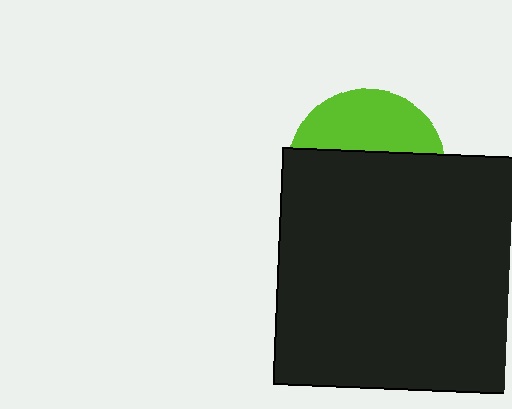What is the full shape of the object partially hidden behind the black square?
The partially hidden object is a lime circle.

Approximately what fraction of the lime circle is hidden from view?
Roughly 64% of the lime circle is hidden behind the black square.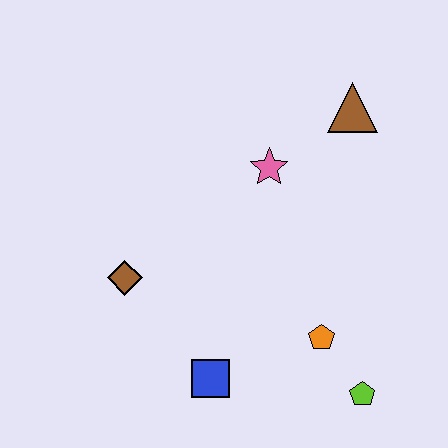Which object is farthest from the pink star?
The lime pentagon is farthest from the pink star.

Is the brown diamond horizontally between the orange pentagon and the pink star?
No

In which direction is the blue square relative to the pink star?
The blue square is below the pink star.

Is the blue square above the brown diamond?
No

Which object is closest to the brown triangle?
The pink star is closest to the brown triangle.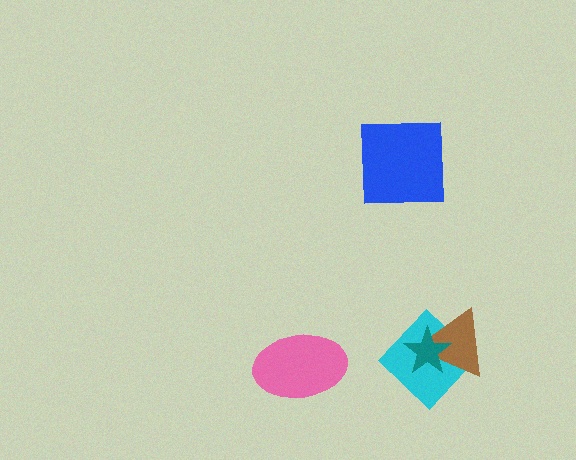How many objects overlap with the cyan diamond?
2 objects overlap with the cyan diamond.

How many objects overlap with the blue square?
0 objects overlap with the blue square.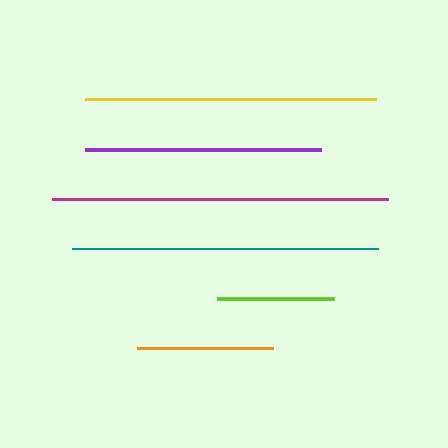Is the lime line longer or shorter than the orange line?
The orange line is longer than the lime line.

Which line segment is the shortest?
The lime line is the shortest at approximately 116 pixels.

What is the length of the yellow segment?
The yellow segment is approximately 291 pixels long.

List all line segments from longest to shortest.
From longest to shortest: magenta, teal, yellow, purple, orange, lime.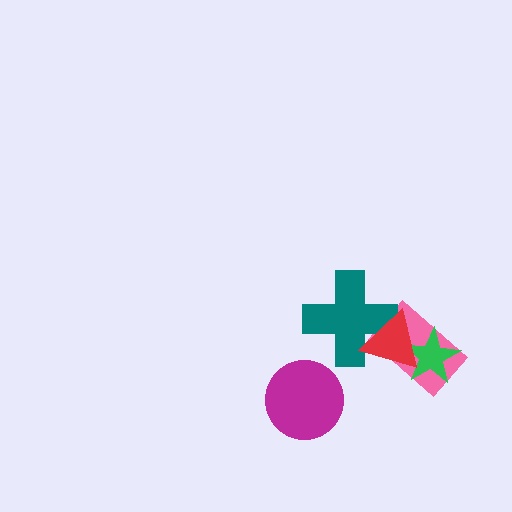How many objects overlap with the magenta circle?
0 objects overlap with the magenta circle.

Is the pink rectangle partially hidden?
Yes, it is partially covered by another shape.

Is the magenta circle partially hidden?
No, no other shape covers it.